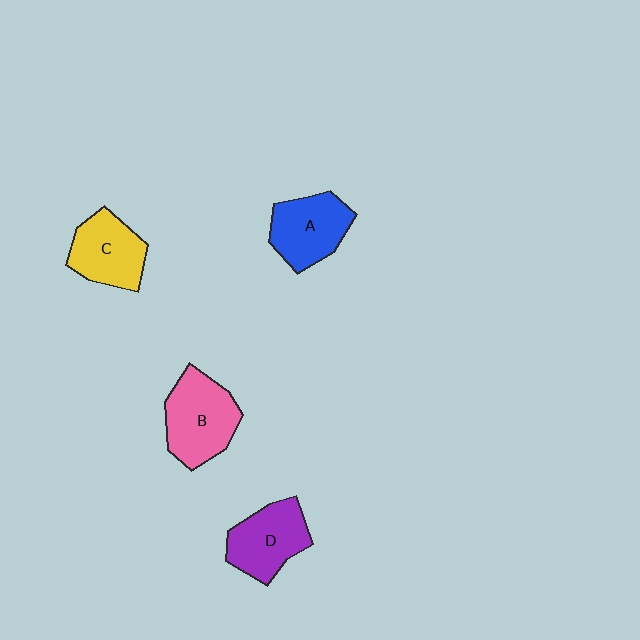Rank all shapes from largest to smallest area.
From largest to smallest: B (pink), D (purple), A (blue), C (yellow).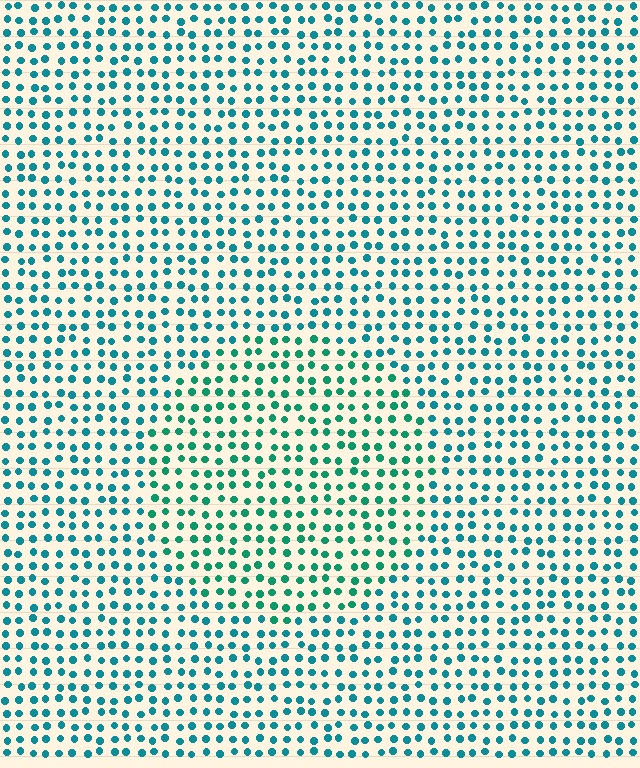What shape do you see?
I see a circle.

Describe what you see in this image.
The image is filled with small teal elements in a uniform arrangement. A circle-shaped region is visible where the elements are tinted to a slightly different hue, forming a subtle color boundary.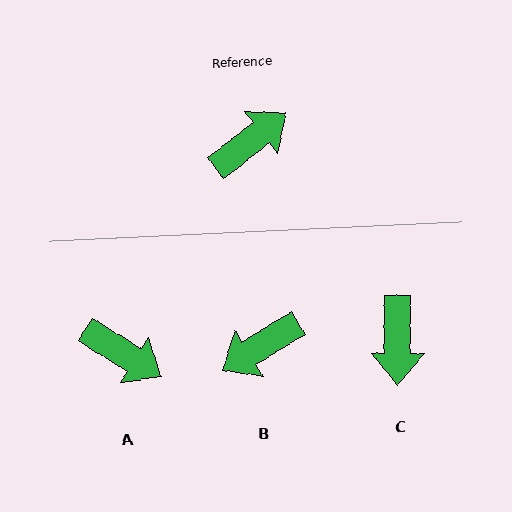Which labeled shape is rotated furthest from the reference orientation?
B, about 173 degrees away.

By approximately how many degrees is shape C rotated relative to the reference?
Approximately 129 degrees clockwise.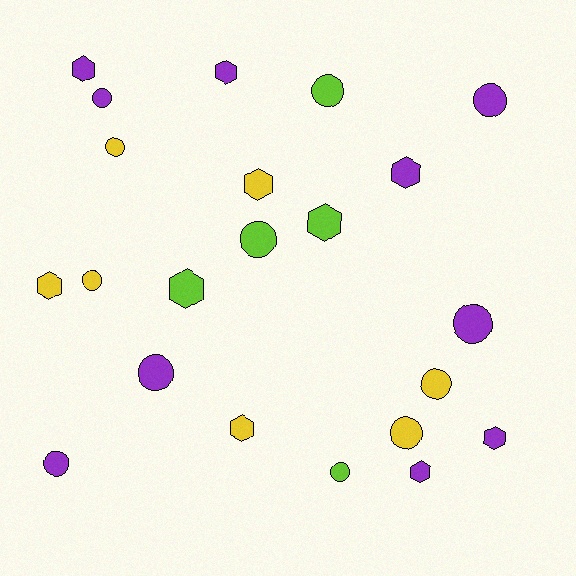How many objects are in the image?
There are 22 objects.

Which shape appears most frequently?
Circle, with 12 objects.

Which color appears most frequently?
Purple, with 10 objects.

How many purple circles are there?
There are 5 purple circles.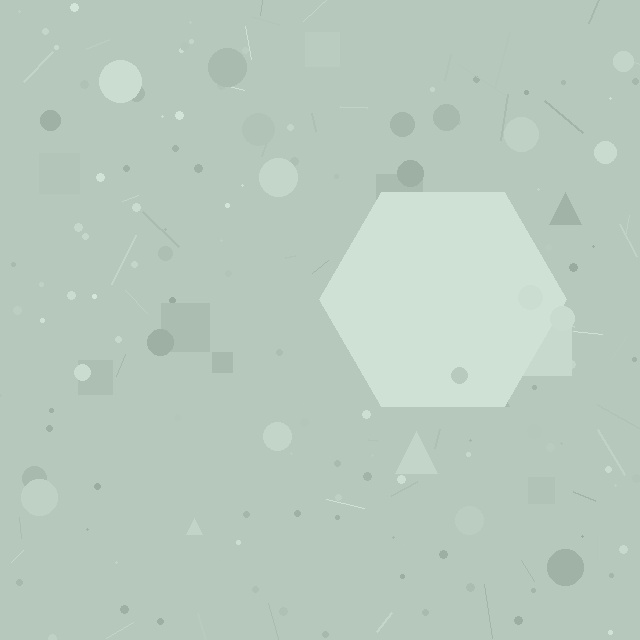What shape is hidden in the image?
A hexagon is hidden in the image.